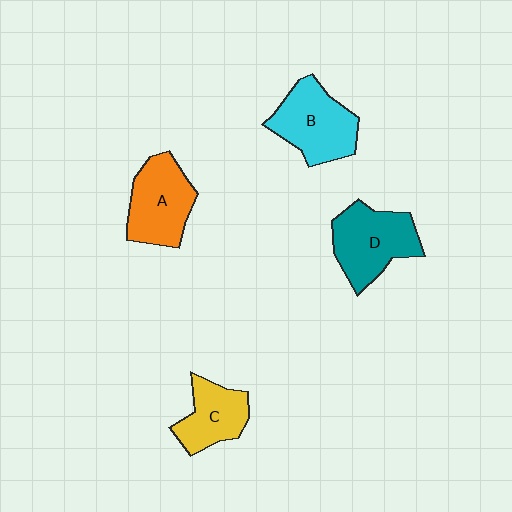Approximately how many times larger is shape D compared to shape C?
Approximately 1.4 times.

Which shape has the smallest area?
Shape C (yellow).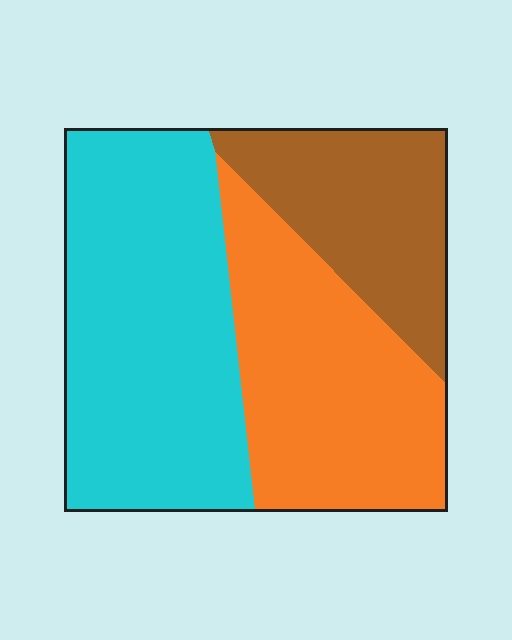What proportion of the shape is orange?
Orange takes up between a quarter and a half of the shape.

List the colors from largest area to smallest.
From largest to smallest: cyan, orange, brown.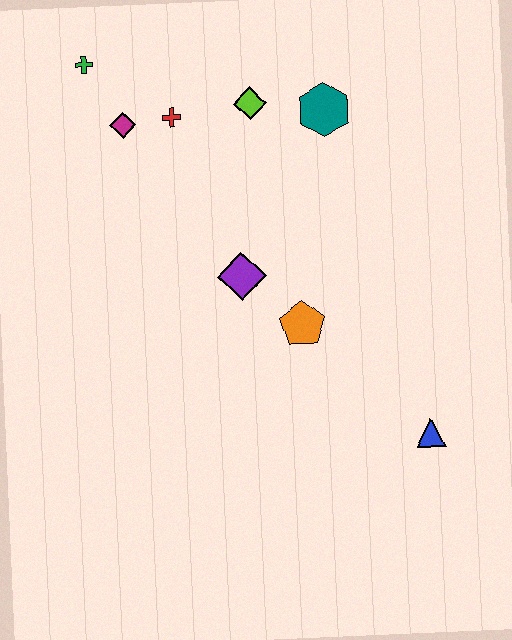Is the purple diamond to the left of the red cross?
No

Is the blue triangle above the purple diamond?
No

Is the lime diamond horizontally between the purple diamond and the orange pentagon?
Yes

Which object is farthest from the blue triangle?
The green cross is farthest from the blue triangle.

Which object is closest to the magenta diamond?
The red cross is closest to the magenta diamond.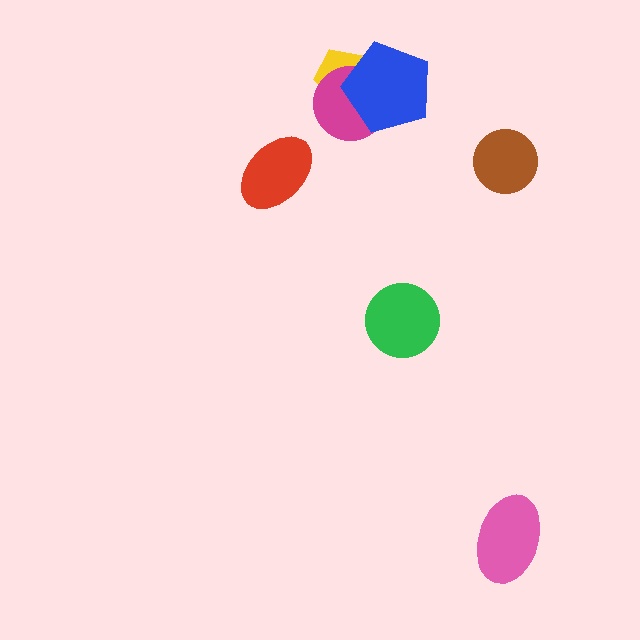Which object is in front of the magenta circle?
The blue pentagon is in front of the magenta circle.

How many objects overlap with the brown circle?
0 objects overlap with the brown circle.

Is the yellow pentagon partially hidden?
Yes, it is partially covered by another shape.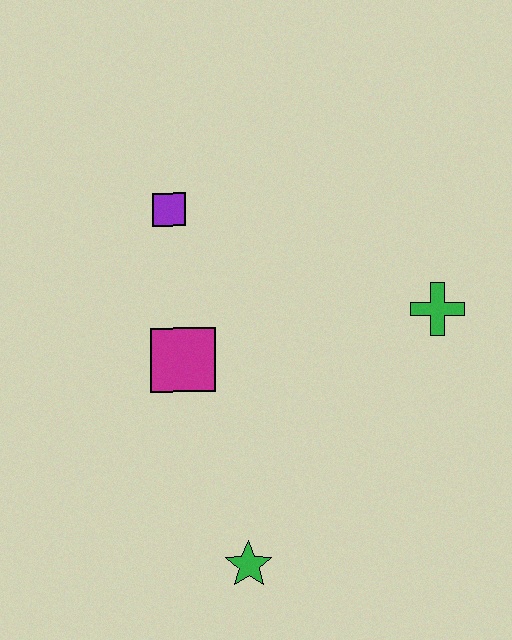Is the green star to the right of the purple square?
Yes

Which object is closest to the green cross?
The magenta square is closest to the green cross.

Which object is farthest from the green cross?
The green star is farthest from the green cross.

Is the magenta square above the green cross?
No